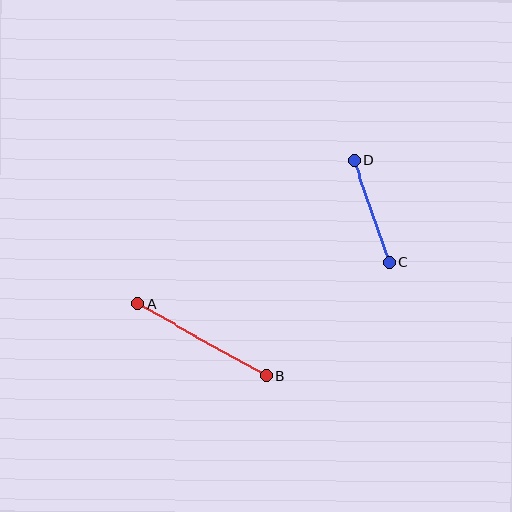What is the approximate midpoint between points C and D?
The midpoint is at approximately (372, 211) pixels.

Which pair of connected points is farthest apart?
Points A and B are farthest apart.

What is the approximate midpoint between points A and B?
The midpoint is at approximately (202, 340) pixels.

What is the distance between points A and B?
The distance is approximately 148 pixels.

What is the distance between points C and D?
The distance is approximately 108 pixels.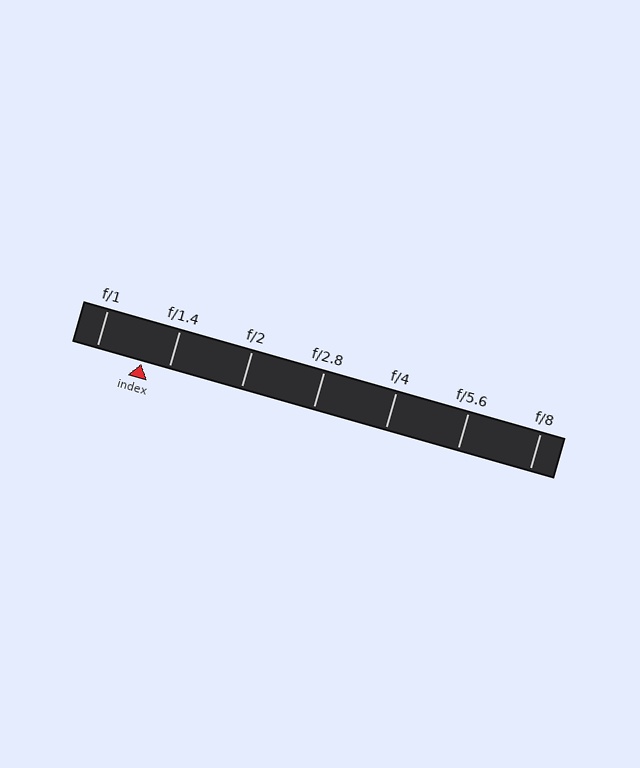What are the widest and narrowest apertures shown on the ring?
The widest aperture shown is f/1 and the narrowest is f/8.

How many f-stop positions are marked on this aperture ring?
There are 7 f-stop positions marked.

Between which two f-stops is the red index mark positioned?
The index mark is between f/1 and f/1.4.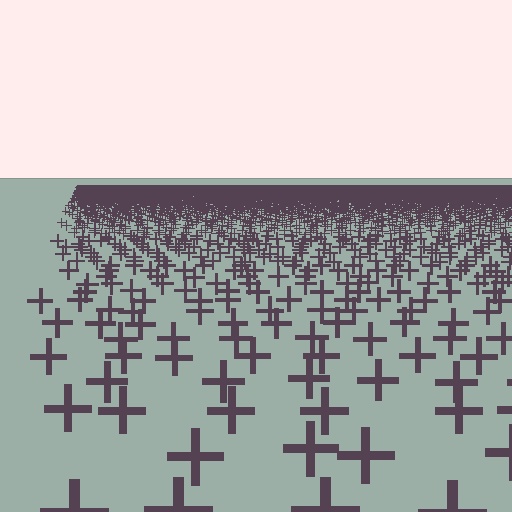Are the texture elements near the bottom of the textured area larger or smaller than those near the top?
Larger. Near the bottom, elements are closer to the viewer and appear at a bigger on-screen size.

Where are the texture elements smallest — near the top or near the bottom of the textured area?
Near the top.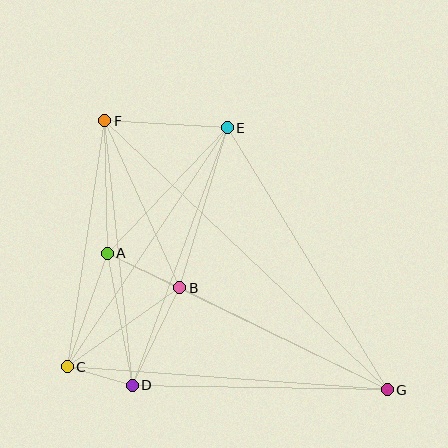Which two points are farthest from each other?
Points F and G are farthest from each other.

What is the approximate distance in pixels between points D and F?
The distance between D and F is approximately 266 pixels.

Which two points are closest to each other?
Points C and D are closest to each other.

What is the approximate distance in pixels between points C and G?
The distance between C and G is approximately 321 pixels.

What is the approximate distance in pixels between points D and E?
The distance between D and E is approximately 275 pixels.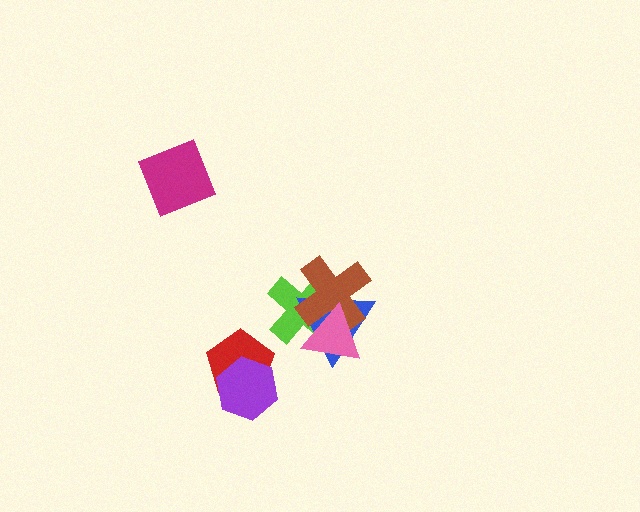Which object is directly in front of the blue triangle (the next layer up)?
The brown cross is directly in front of the blue triangle.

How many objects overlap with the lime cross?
3 objects overlap with the lime cross.